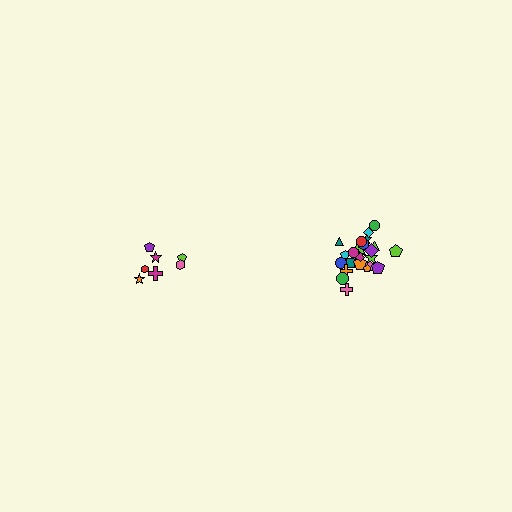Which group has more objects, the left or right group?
The right group.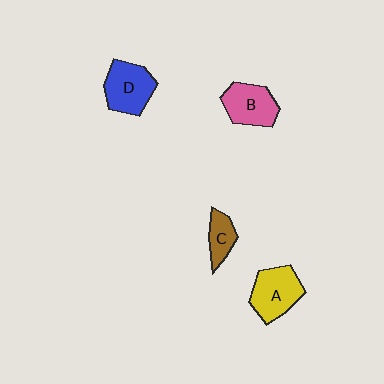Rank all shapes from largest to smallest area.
From largest to smallest: A (yellow), D (blue), B (pink), C (brown).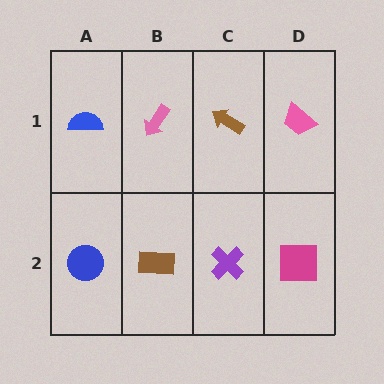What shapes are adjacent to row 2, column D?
A pink trapezoid (row 1, column D), a purple cross (row 2, column C).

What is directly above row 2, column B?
A pink arrow.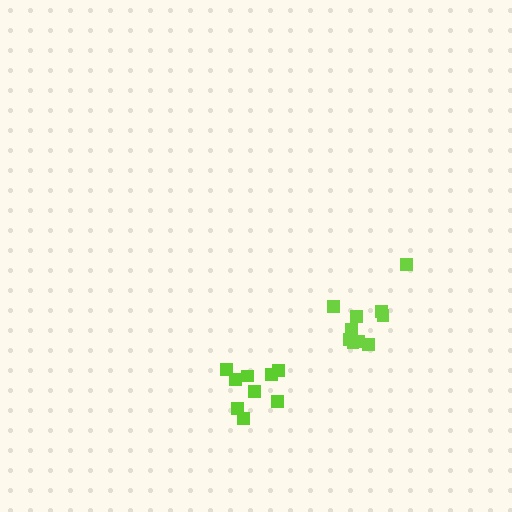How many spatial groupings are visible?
There are 2 spatial groupings.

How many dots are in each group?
Group 1: 9 dots, Group 2: 10 dots (19 total).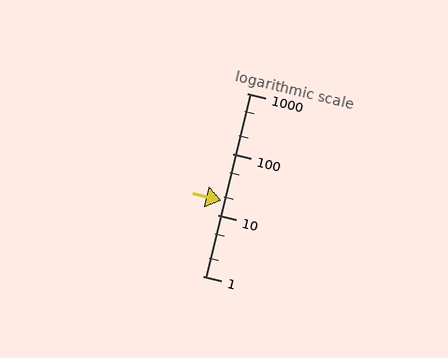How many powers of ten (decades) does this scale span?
The scale spans 3 decades, from 1 to 1000.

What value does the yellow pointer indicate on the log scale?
The pointer indicates approximately 17.